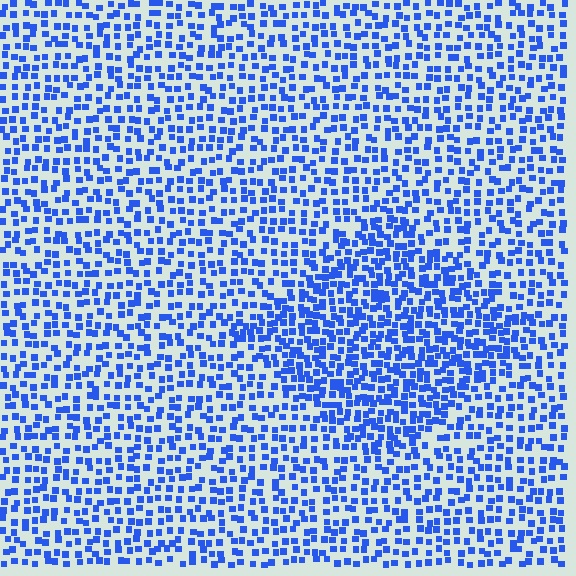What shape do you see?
I see a diamond.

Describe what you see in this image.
The image contains small blue elements arranged at two different densities. A diamond-shaped region is visible where the elements are more densely packed than the surrounding area.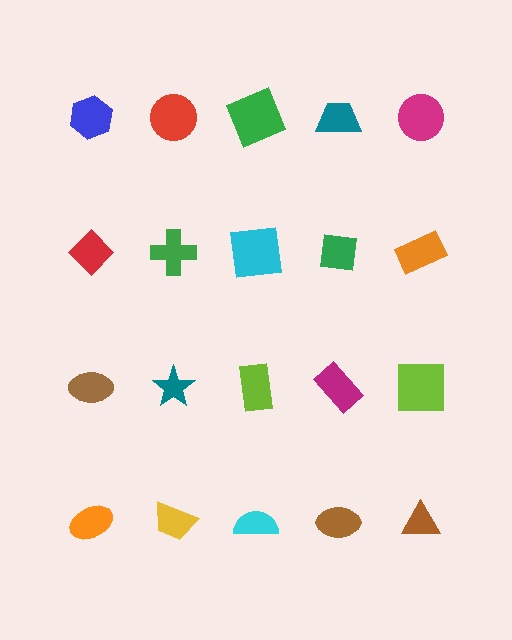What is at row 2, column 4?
A green square.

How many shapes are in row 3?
5 shapes.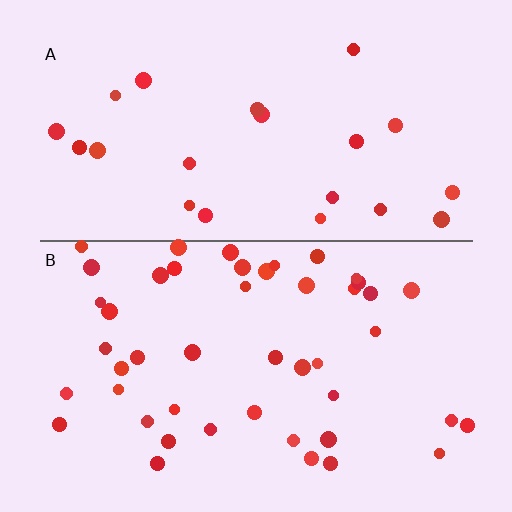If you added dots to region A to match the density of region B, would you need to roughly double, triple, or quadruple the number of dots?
Approximately double.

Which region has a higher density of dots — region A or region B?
B (the bottom).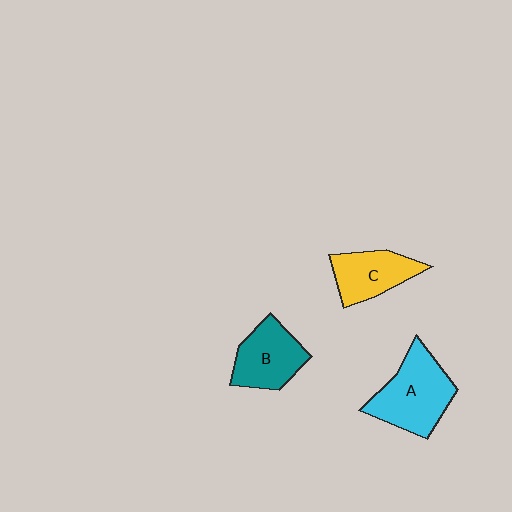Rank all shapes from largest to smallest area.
From largest to smallest: A (cyan), B (teal), C (yellow).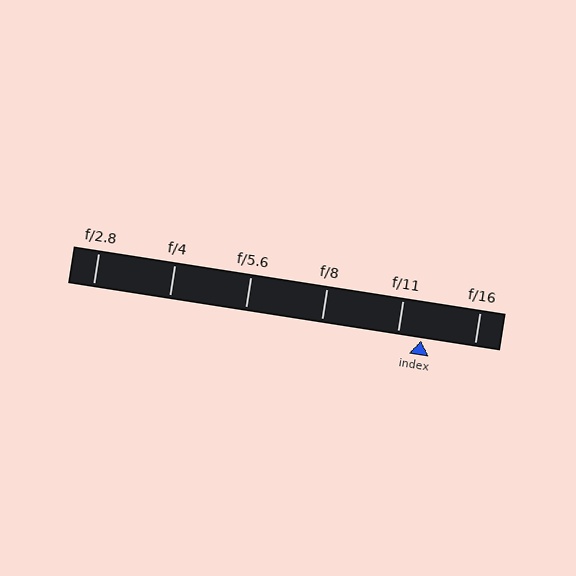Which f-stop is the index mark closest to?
The index mark is closest to f/11.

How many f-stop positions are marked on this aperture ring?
There are 6 f-stop positions marked.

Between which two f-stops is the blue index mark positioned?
The index mark is between f/11 and f/16.